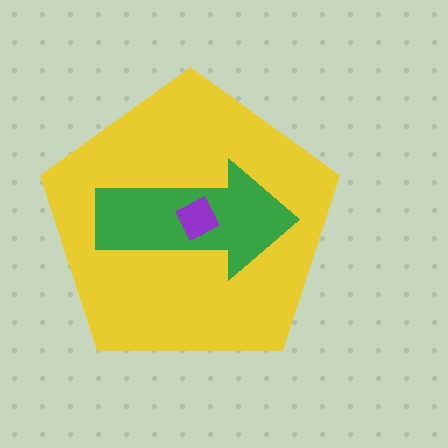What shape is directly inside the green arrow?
The purple diamond.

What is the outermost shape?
The yellow pentagon.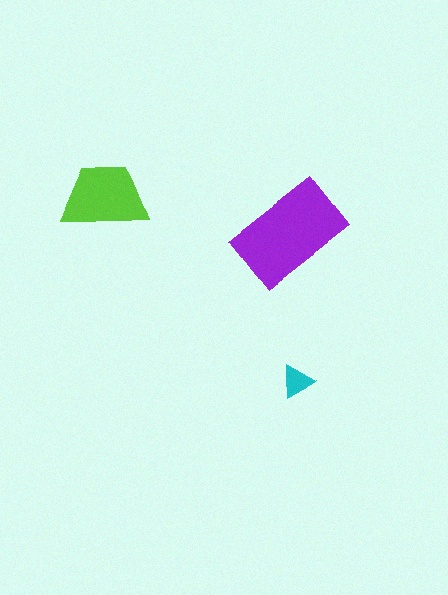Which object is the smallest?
The cyan triangle.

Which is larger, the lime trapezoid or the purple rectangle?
The purple rectangle.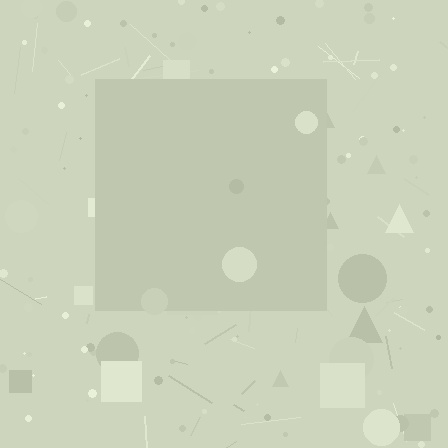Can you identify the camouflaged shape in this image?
The camouflaged shape is a square.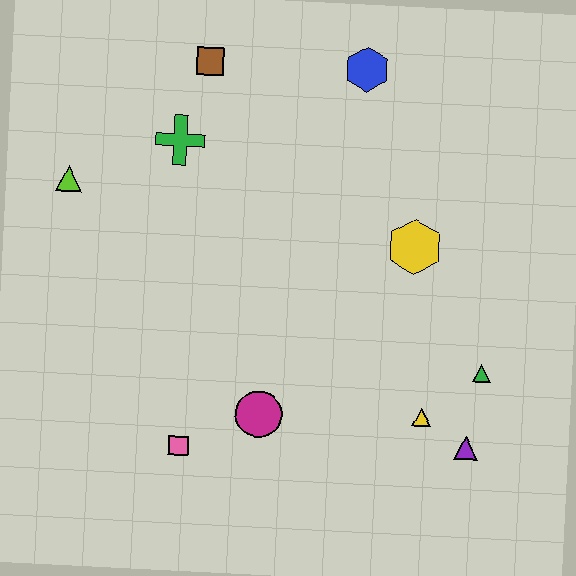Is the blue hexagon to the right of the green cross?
Yes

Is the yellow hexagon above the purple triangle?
Yes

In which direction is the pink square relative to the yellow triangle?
The pink square is to the left of the yellow triangle.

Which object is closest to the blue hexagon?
The brown square is closest to the blue hexagon.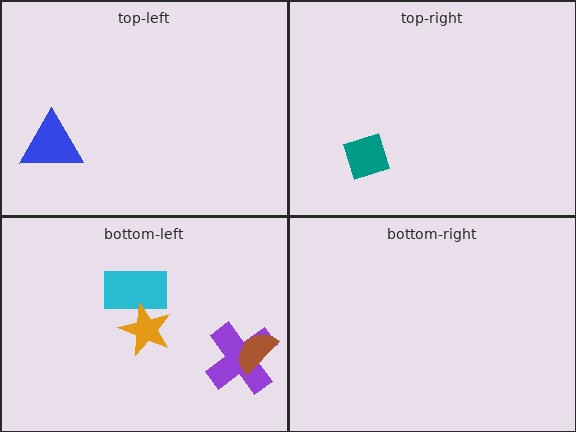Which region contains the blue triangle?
The top-left region.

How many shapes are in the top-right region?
1.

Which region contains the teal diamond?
The top-right region.